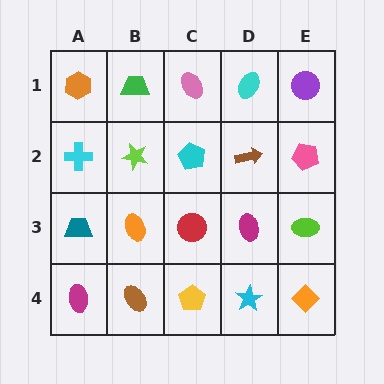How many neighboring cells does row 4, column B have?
3.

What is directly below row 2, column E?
A lime ellipse.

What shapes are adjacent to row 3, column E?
A pink pentagon (row 2, column E), an orange diamond (row 4, column E), a magenta ellipse (row 3, column D).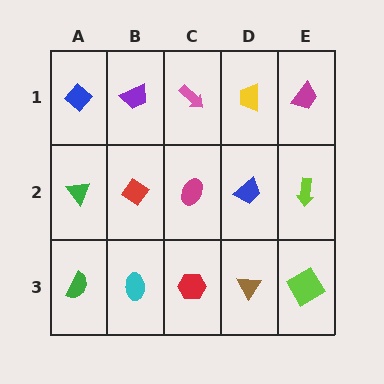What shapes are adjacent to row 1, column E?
A lime arrow (row 2, column E), a yellow trapezoid (row 1, column D).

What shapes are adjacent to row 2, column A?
A blue diamond (row 1, column A), a green semicircle (row 3, column A), a red diamond (row 2, column B).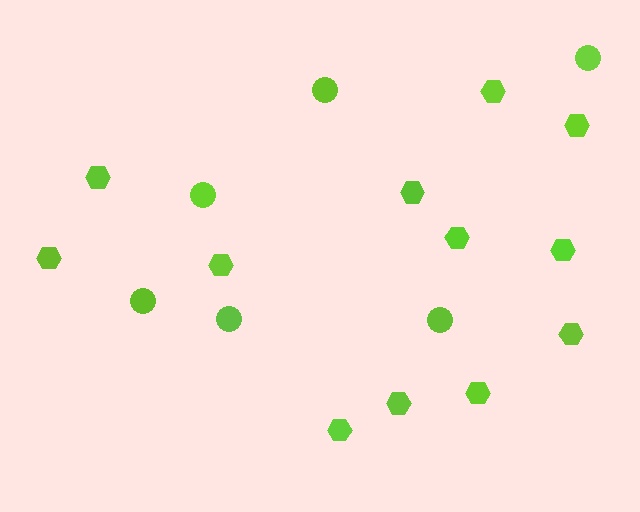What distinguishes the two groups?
There are 2 groups: one group of circles (6) and one group of hexagons (12).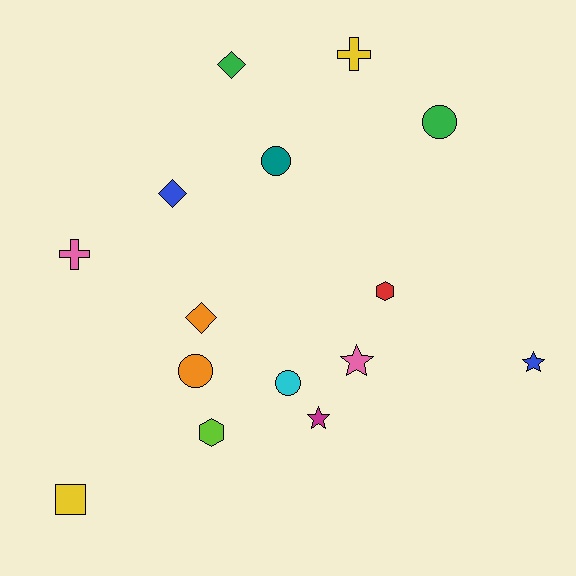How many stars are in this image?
There are 3 stars.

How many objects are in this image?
There are 15 objects.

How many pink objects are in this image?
There are 2 pink objects.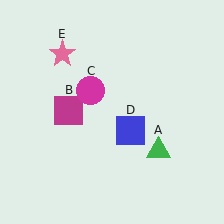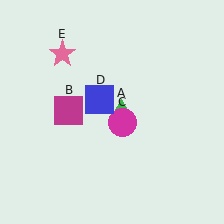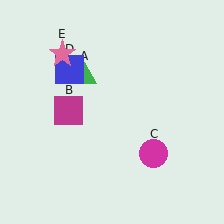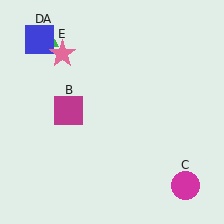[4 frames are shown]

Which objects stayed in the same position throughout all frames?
Magenta square (object B) and pink star (object E) remained stationary.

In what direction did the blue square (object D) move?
The blue square (object D) moved up and to the left.